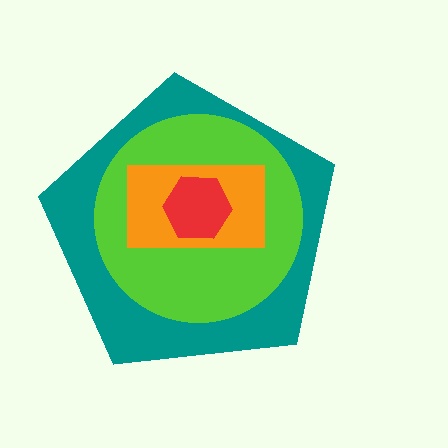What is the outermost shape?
The teal pentagon.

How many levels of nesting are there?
4.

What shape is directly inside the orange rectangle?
The red hexagon.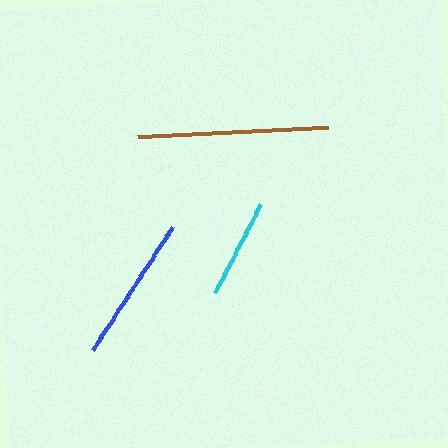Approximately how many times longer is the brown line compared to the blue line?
The brown line is approximately 1.3 times the length of the blue line.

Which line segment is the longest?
The brown line is the longest at approximately 191 pixels.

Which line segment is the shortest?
The cyan line is the shortest at approximately 99 pixels.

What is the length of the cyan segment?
The cyan segment is approximately 99 pixels long.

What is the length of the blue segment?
The blue segment is approximately 147 pixels long.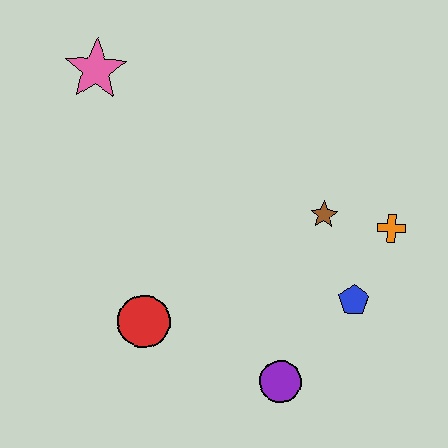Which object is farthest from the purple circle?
The pink star is farthest from the purple circle.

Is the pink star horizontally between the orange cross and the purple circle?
No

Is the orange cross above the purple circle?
Yes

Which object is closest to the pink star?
The red circle is closest to the pink star.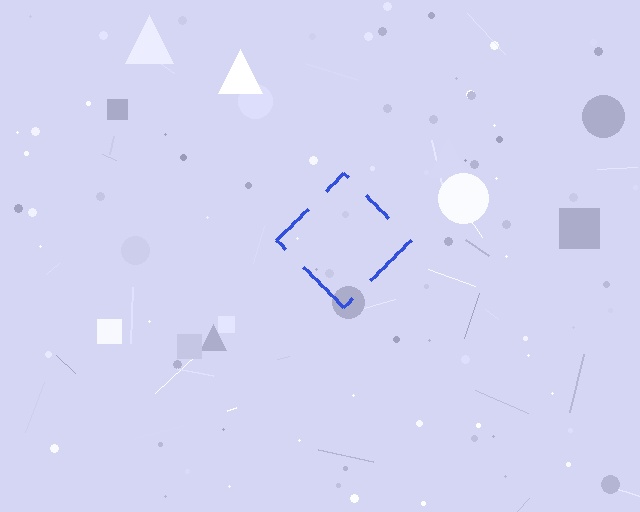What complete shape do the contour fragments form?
The contour fragments form a diamond.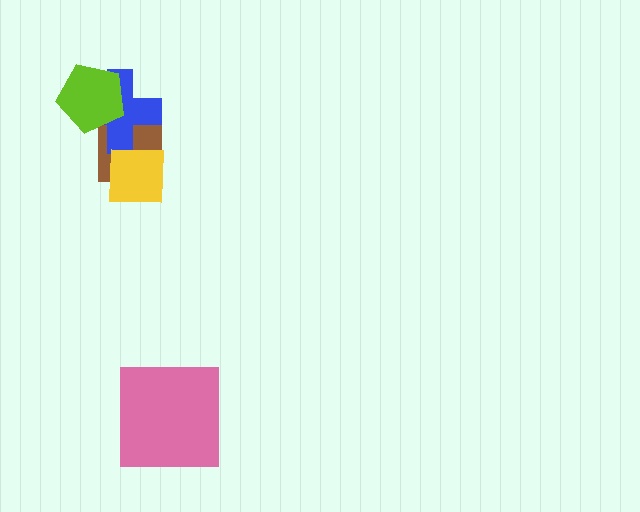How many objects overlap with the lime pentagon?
1 object overlaps with the lime pentagon.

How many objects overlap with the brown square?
2 objects overlap with the brown square.